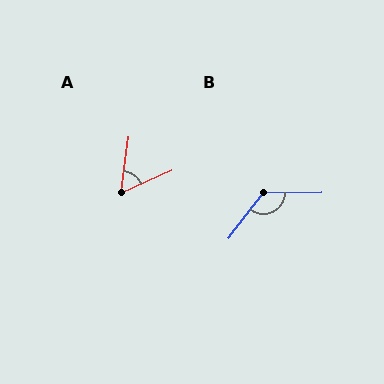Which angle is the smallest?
A, at approximately 58 degrees.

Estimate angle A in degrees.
Approximately 58 degrees.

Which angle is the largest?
B, at approximately 128 degrees.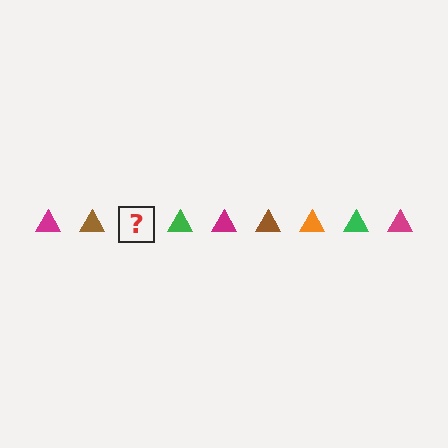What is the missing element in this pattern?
The missing element is an orange triangle.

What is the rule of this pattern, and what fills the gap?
The rule is that the pattern cycles through magenta, brown, orange, green triangles. The gap should be filled with an orange triangle.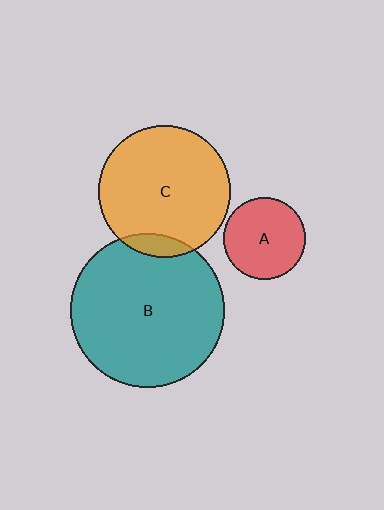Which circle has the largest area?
Circle B (teal).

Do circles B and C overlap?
Yes.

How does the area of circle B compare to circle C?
Approximately 1.4 times.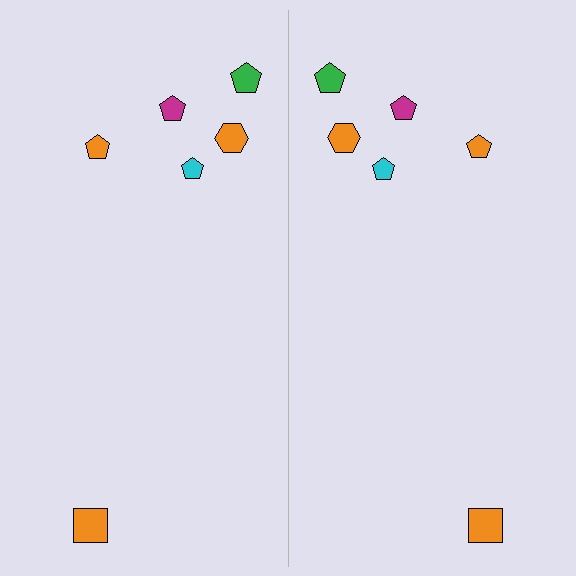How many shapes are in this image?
There are 12 shapes in this image.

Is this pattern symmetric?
Yes, this pattern has bilateral (reflection) symmetry.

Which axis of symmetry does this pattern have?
The pattern has a vertical axis of symmetry running through the center of the image.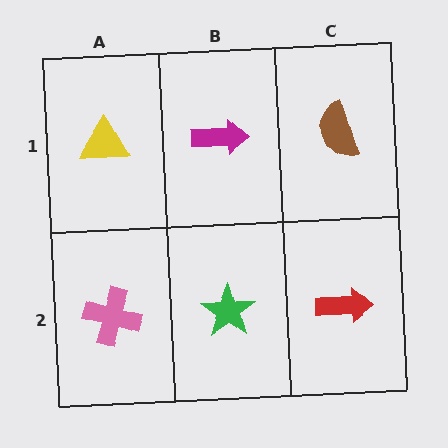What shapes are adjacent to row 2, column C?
A brown semicircle (row 1, column C), a green star (row 2, column B).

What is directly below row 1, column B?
A green star.